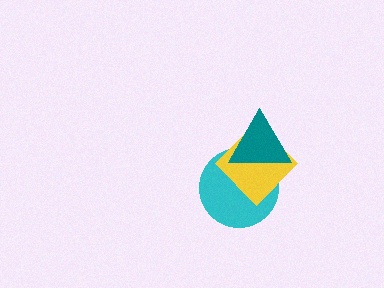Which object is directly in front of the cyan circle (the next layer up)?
The yellow diamond is directly in front of the cyan circle.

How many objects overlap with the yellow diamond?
2 objects overlap with the yellow diamond.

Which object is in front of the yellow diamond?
The teal triangle is in front of the yellow diamond.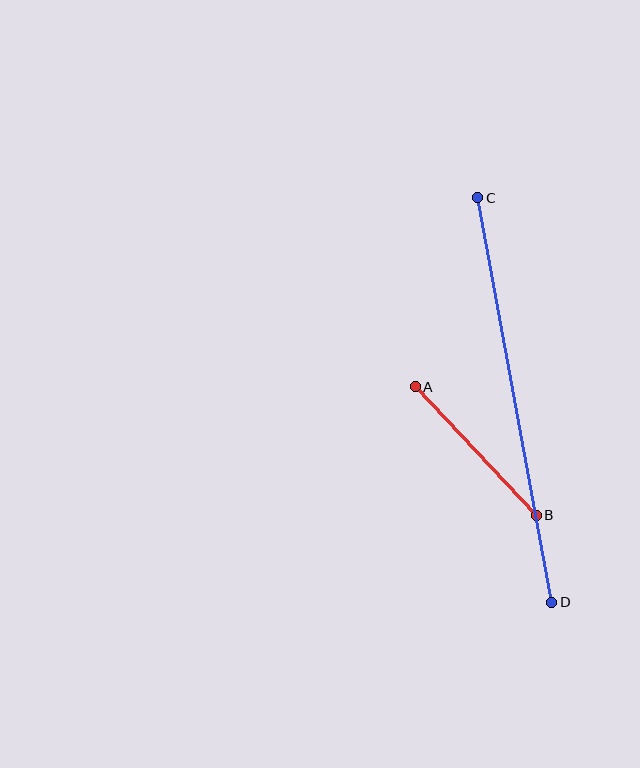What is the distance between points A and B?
The distance is approximately 177 pixels.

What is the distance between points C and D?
The distance is approximately 412 pixels.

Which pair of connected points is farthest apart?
Points C and D are farthest apart.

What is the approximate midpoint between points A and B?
The midpoint is at approximately (476, 451) pixels.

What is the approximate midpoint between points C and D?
The midpoint is at approximately (515, 400) pixels.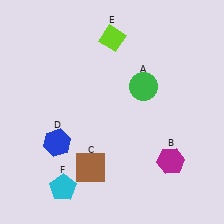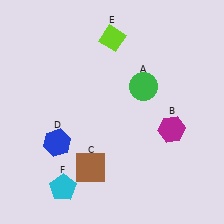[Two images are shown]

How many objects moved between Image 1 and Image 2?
1 object moved between the two images.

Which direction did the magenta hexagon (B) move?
The magenta hexagon (B) moved up.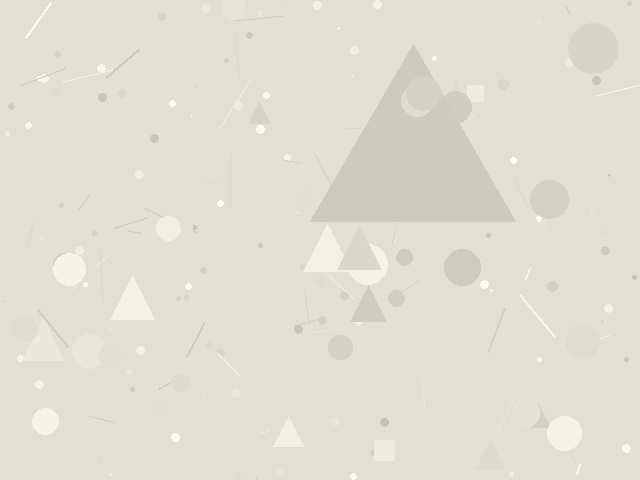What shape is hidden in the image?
A triangle is hidden in the image.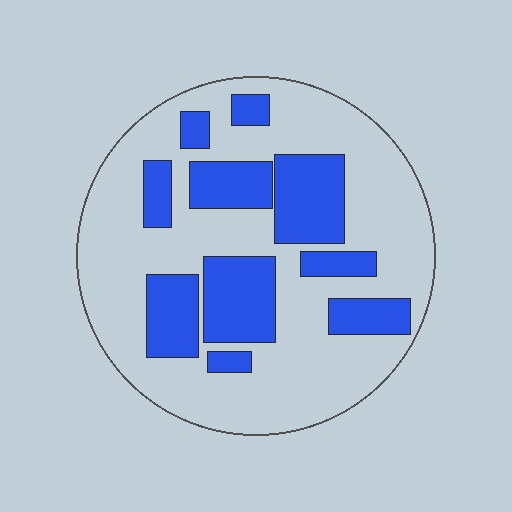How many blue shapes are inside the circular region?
10.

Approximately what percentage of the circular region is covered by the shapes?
Approximately 30%.